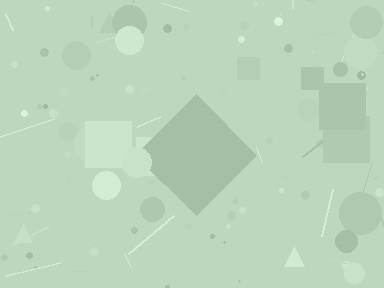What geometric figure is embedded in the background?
A diamond is embedded in the background.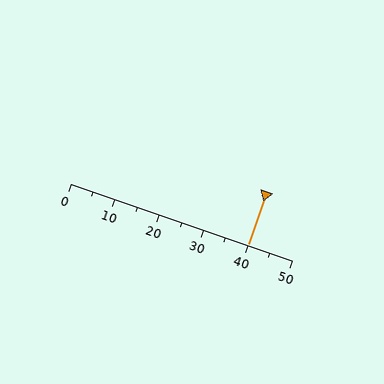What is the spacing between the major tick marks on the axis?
The major ticks are spaced 10 apart.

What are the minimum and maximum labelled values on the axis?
The axis runs from 0 to 50.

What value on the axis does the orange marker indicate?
The marker indicates approximately 40.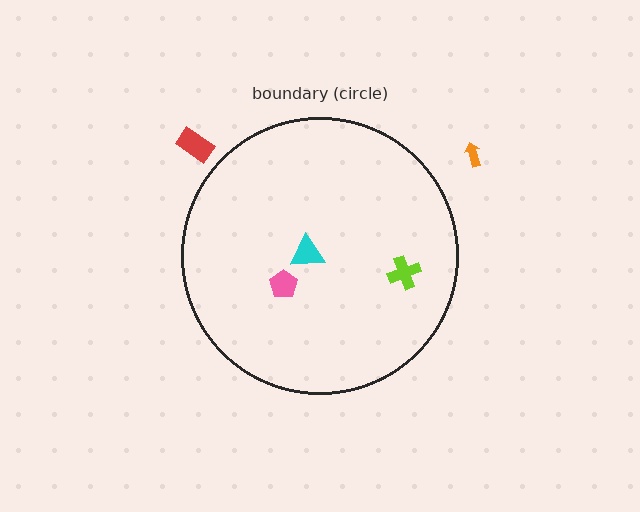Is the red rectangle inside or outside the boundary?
Outside.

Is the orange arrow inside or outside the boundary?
Outside.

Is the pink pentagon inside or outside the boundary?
Inside.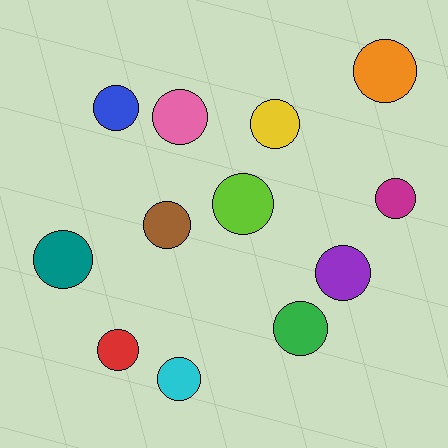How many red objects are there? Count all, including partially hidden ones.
There is 1 red object.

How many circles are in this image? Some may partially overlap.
There are 12 circles.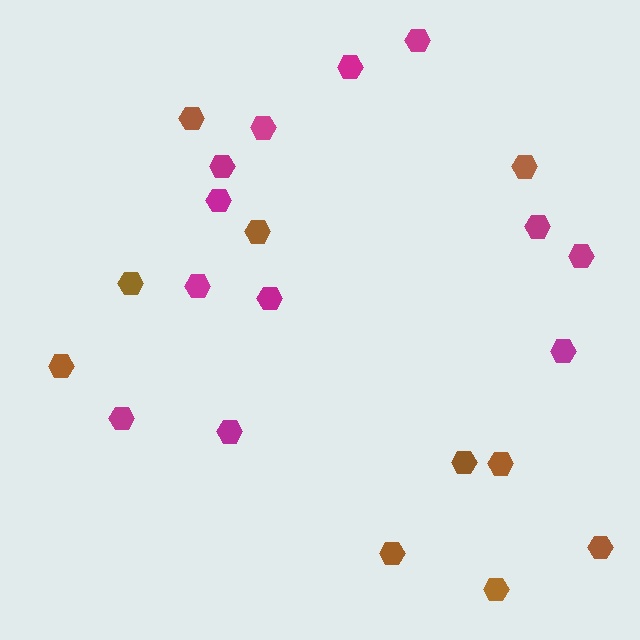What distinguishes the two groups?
There are 2 groups: one group of brown hexagons (10) and one group of magenta hexagons (12).